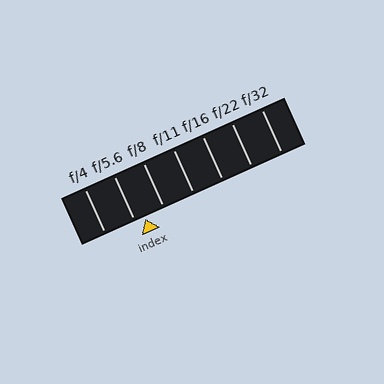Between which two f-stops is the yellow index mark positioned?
The index mark is between f/5.6 and f/8.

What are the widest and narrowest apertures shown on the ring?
The widest aperture shown is f/4 and the narrowest is f/32.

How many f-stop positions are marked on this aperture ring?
There are 7 f-stop positions marked.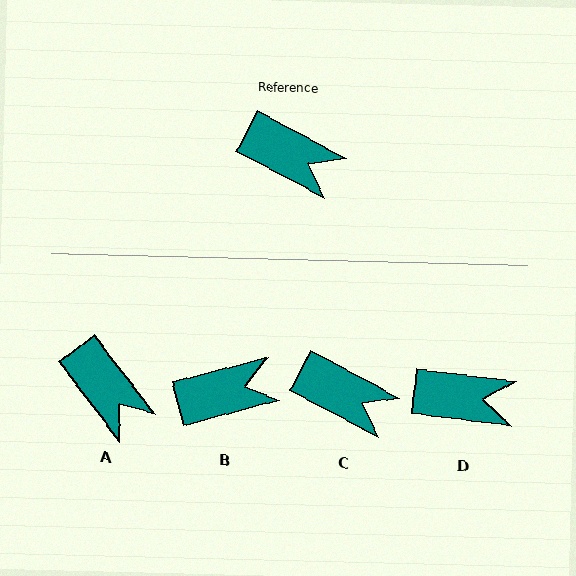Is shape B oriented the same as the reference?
No, it is off by about 43 degrees.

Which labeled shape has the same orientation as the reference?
C.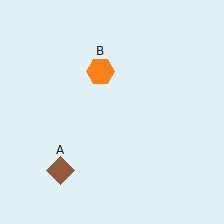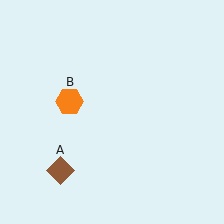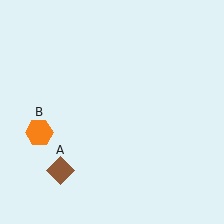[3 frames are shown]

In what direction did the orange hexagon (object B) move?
The orange hexagon (object B) moved down and to the left.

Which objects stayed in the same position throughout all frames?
Brown diamond (object A) remained stationary.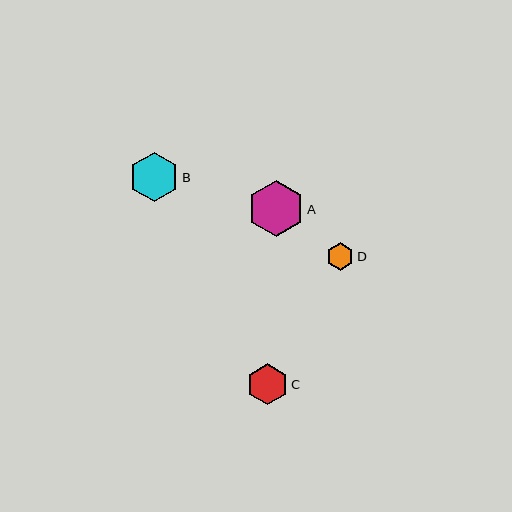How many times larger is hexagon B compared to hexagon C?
Hexagon B is approximately 1.2 times the size of hexagon C.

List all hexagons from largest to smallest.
From largest to smallest: A, B, C, D.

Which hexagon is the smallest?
Hexagon D is the smallest with a size of approximately 28 pixels.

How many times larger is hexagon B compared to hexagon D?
Hexagon B is approximately 1.8 times the size of hexagon D.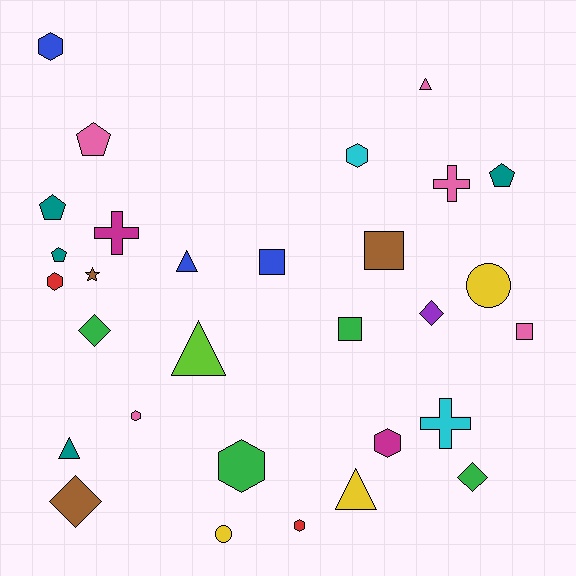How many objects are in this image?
There are 30 objects.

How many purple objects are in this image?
There is 1 purple object.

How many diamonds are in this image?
There are 4 diamonds.